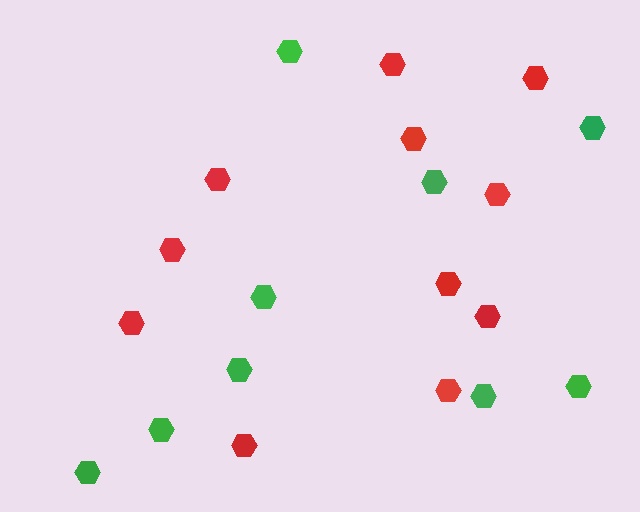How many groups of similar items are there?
There are 2 groups: one group of red hexagons (11) and one group of green hexagons (9).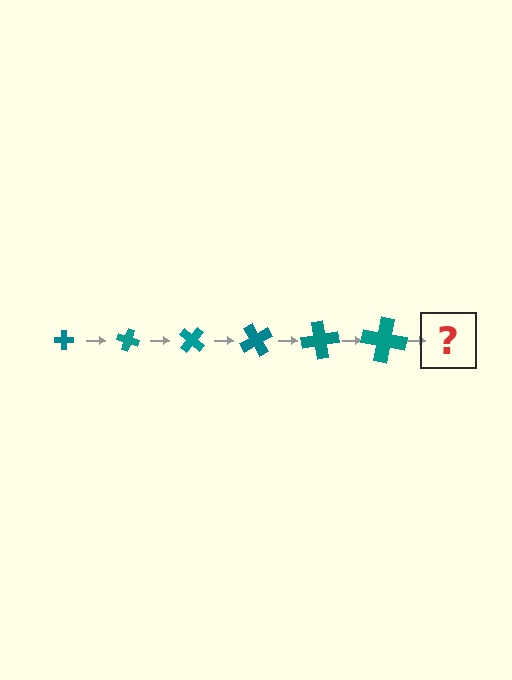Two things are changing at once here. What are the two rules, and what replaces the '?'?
The two rules are that the cross grows larger each step and it rotates 20 degrees each step. The '?' should be a cross, larger than the previous one and rotated 120 degrees from the start.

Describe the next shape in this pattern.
It should be a cross, larger than the previous one and rotated 120 degrees from the start.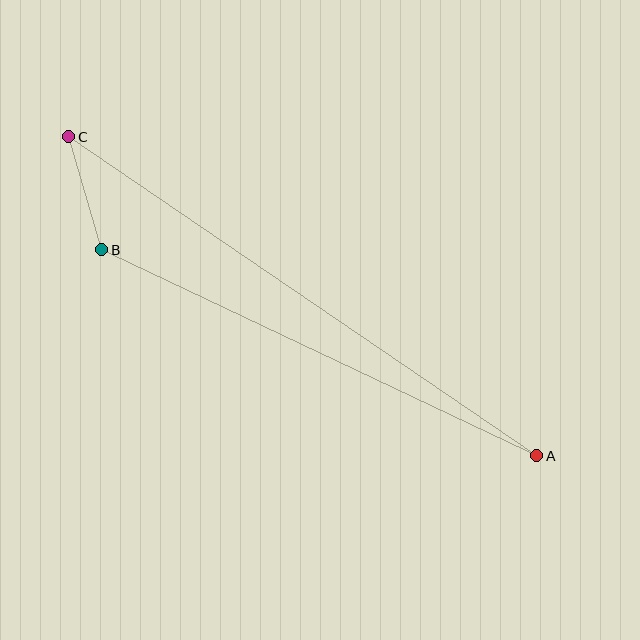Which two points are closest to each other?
Points B and C are closest to each other.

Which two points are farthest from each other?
Points A and C are farthest from each other.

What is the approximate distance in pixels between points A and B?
The distance between A and B is approximately 481 pixels.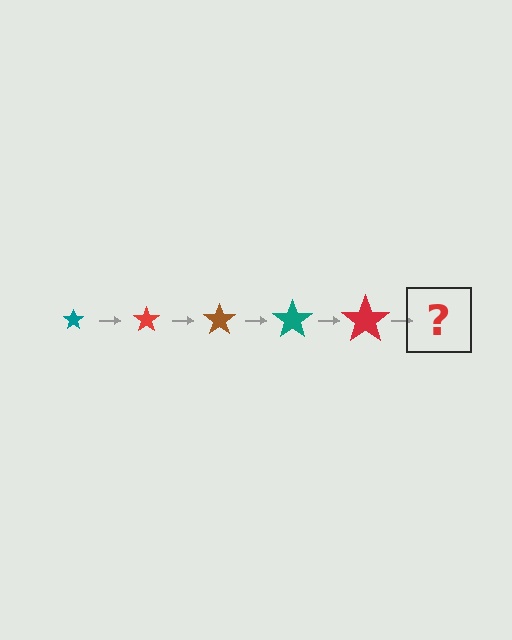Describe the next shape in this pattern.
It should be a brown star, larger than the previous one.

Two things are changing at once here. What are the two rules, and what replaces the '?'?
The two rules are that the star grows larger each step and the color cycles through teal, red, and brown. The '?' should be a brown star, larger than the previous one.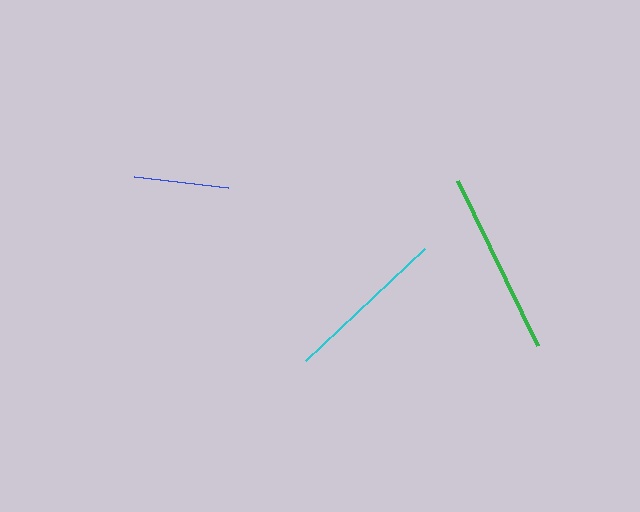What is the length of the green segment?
The green segment is approximately 184 pixels long.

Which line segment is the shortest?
The blue line is the shortest at approximately 94 pixels.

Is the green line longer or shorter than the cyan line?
The green line is longer than the cyan line.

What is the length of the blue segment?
The blue segment is approximately 94 pixels long.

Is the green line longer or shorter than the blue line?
The green line is longer than the blue line.